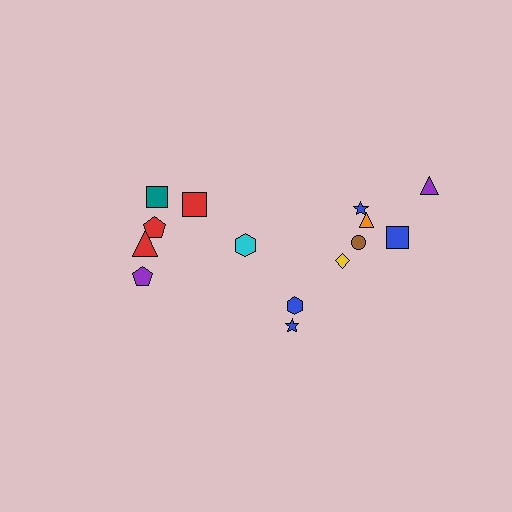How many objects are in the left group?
There are 6 objects.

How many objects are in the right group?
There are 8 objects.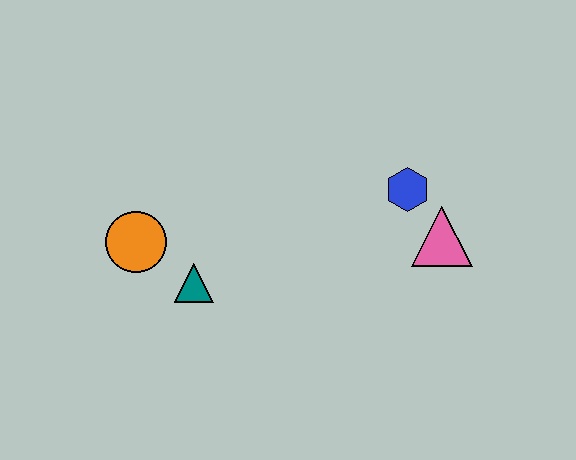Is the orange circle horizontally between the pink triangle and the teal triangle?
No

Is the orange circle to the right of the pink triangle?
No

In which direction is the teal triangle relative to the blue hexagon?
The teal triangle is to the left of the blue hexagon.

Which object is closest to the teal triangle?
The orange circle is closest to the teal triangle.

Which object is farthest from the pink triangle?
The orange circle is farthest from the pink triangle.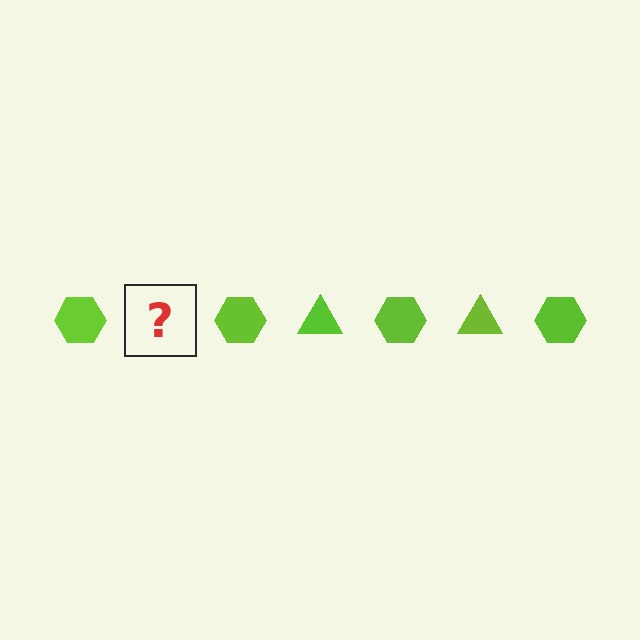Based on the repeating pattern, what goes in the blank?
The blank should be a lime triangle.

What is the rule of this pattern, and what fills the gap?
The rule is that the pattern cycles through hexagon, triangle shapes in lime. The gap should be filled with a lime triangle.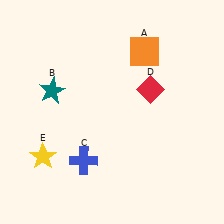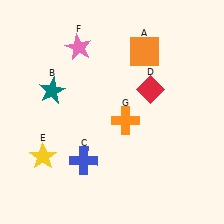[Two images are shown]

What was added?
A pink star (F), an orange cross (G) were added in Image 2.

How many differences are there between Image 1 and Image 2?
There are 2 differences between the two images.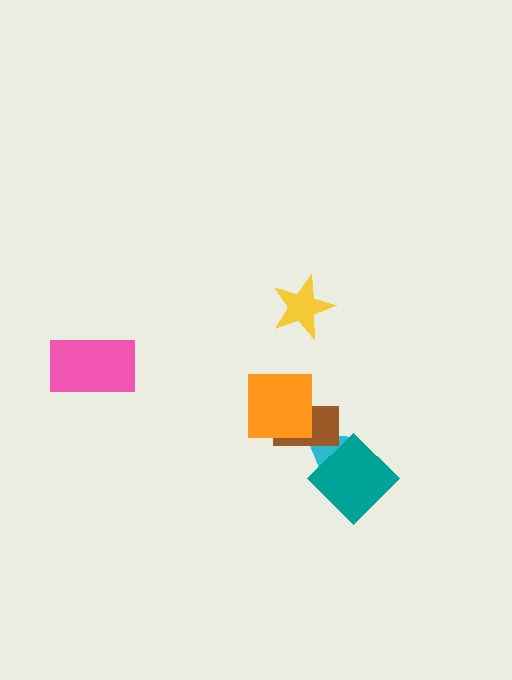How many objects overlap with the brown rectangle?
2 objects overlap with the brown rectangle.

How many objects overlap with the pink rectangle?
0 objects overlap with the pink rectangle.